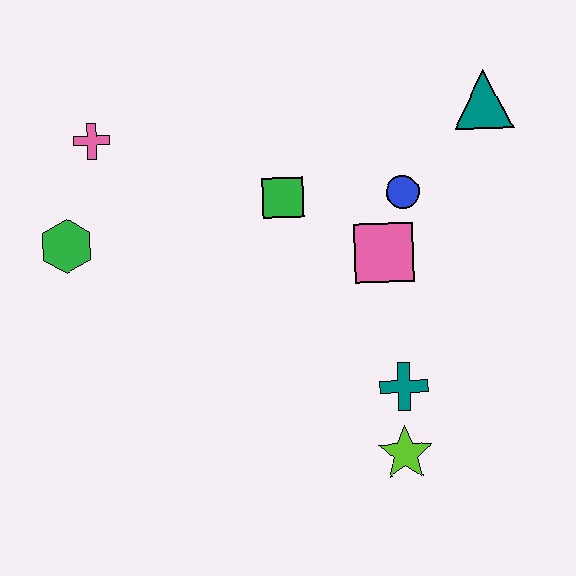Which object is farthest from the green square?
The lime star is farthest from the green square.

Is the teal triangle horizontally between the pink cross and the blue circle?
No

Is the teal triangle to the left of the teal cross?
No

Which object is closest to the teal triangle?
The blue circle is closest to the teal triangle.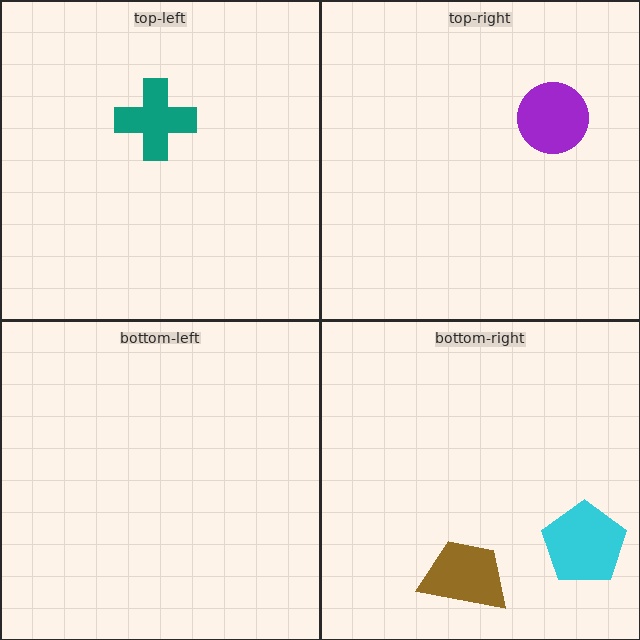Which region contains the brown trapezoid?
The bottom-right region.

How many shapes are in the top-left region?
1.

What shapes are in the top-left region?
The teal cross.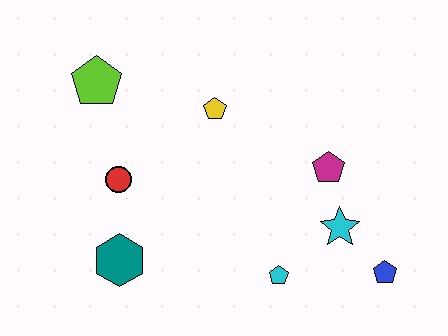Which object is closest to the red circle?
The teal hexagon is closest to the red circle.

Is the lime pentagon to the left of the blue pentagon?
Yes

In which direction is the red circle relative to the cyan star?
The red circle is to the left of the cyan star.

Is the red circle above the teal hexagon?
Yes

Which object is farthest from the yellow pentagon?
The blue pentagon is farthest from the yellow pentagon.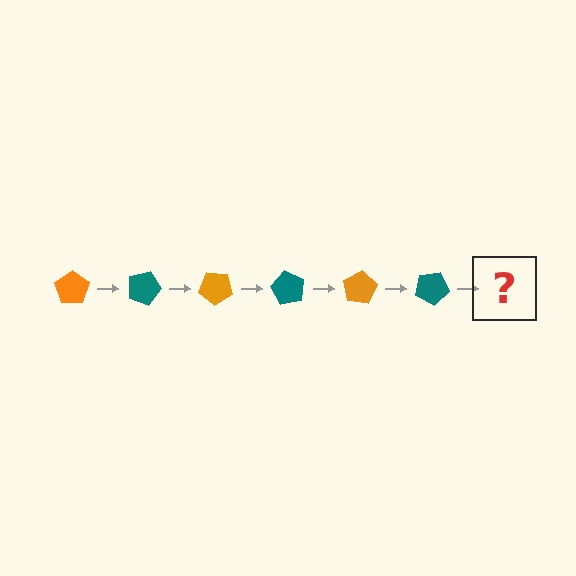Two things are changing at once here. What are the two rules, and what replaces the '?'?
The two rules are that it rotates 20 degrees each step and the color cycles through orange and teal. The '?' should be an orange pentagon, rotated 120 degrees from the start.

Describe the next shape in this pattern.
It should be an orange pentagon, rotated 120 degrees from the start.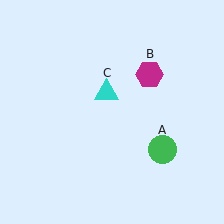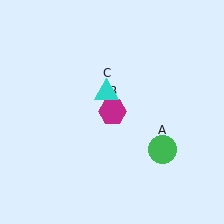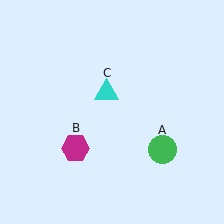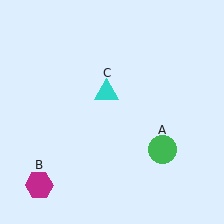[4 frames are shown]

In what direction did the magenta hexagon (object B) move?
The magenta hexagon (object B) moved down and to the left.